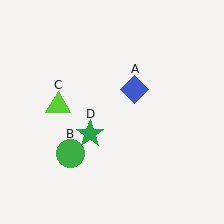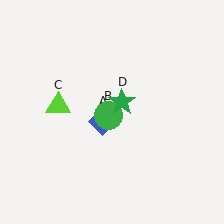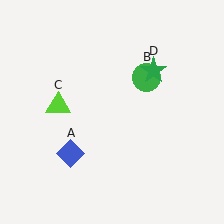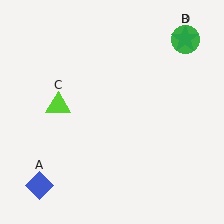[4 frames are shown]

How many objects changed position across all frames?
3 objects changed position: blue diamond (object A), green circle (object B), green star (object D).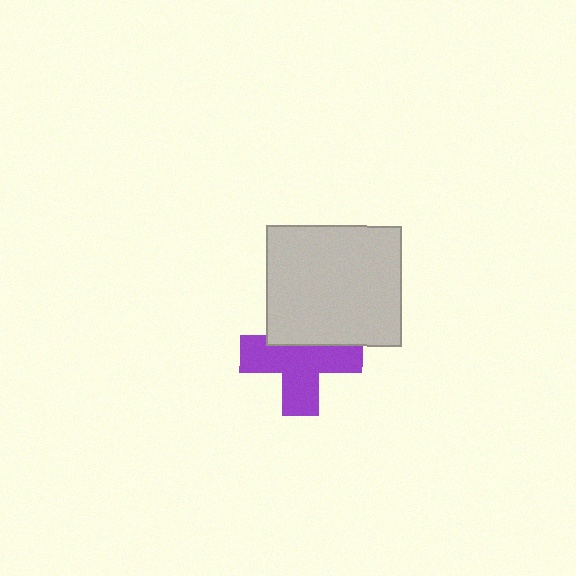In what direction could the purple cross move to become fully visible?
The purple cross could move down. That would shift it out from behind the light gray rectangle entirely.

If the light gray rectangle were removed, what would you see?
You would see the complete purple cross.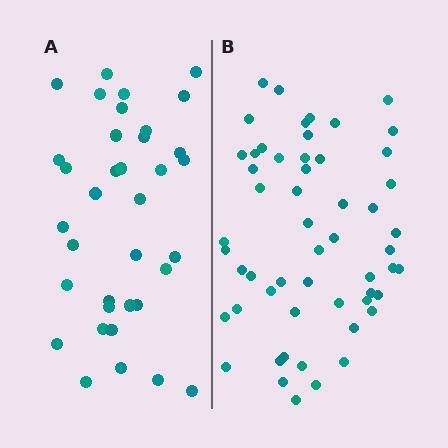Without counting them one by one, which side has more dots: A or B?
Region B (the right region) has more dots.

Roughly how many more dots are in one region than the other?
Region B has approximately 20 more dots than region A.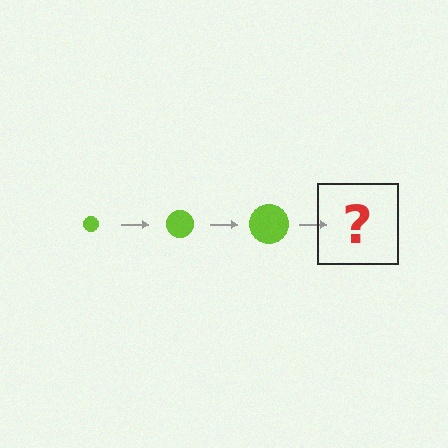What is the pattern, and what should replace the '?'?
The pattern is that the circle gets progressively larger each step. The '?' should be a lime circle, larger than the previous one.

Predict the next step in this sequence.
The next step is a lime circle, larger than the previous one.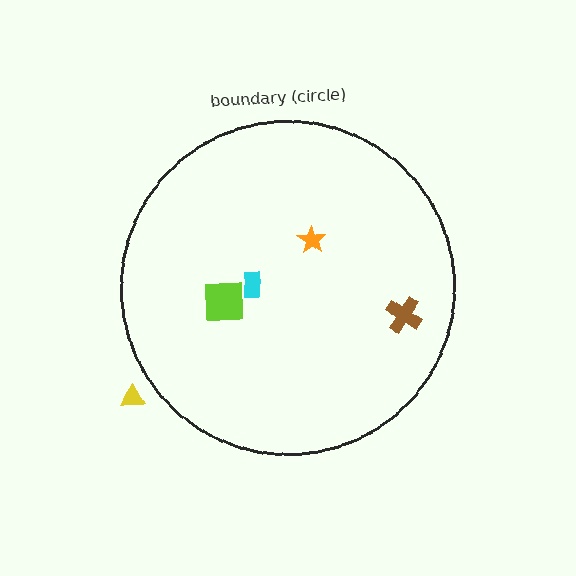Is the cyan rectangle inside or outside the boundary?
Inside.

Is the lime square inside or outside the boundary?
Inside.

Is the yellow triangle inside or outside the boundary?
Outside.